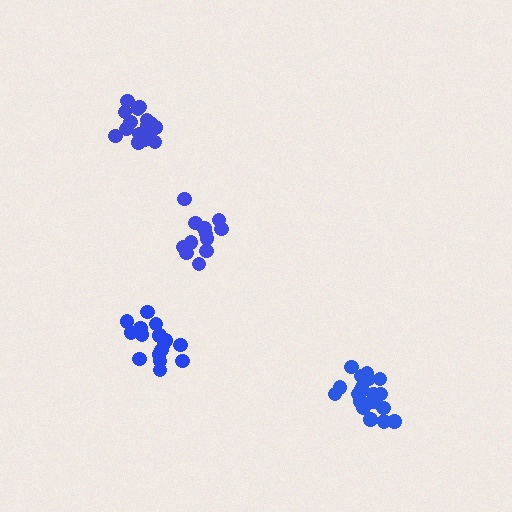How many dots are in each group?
Group 1: 16 dots, Group 2: 20 dots, Group 3: 17 dots, Group 4: 14 dots (67 total).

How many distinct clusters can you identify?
There are 4 distinct clusters.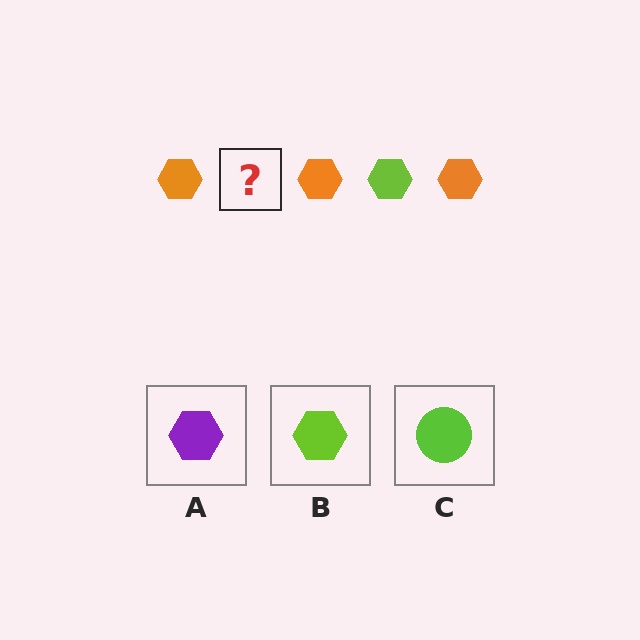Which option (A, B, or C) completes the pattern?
B.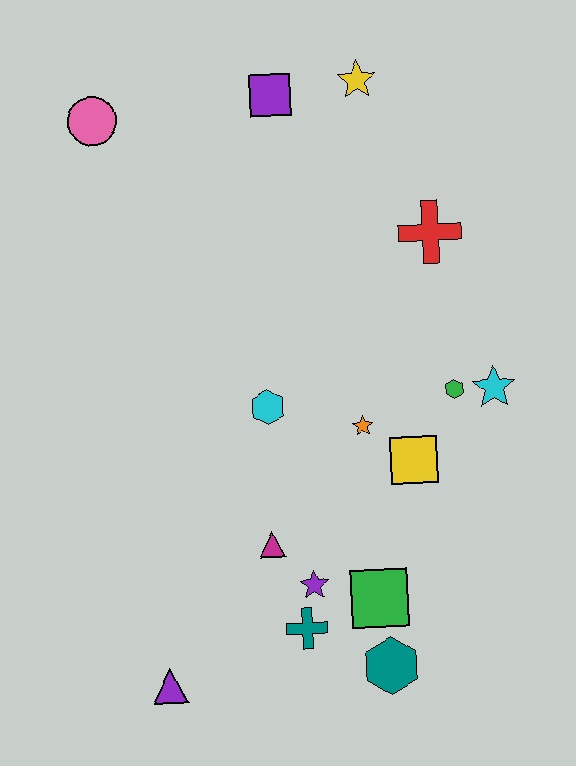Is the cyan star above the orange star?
Yes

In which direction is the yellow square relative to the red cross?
The yellow square is below the red cross.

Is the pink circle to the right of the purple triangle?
No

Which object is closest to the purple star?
The teal cross is closest to the purple star.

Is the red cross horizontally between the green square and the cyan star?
Yes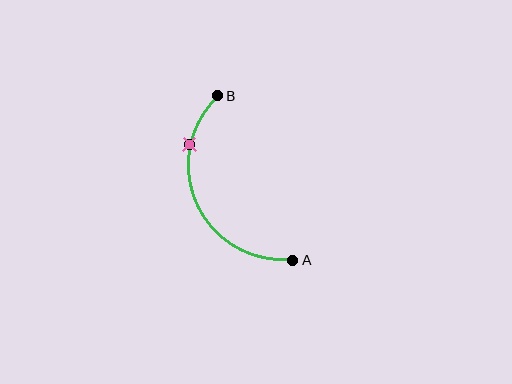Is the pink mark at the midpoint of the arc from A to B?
No. The pink mark lies on the arc but is closer to endpoint B. The arc midpoint would be at the point on the curve equidistant along the arc from both A and B.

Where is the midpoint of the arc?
The arc midpoint is the point on the curve farthest from the straight line joining A and B. It sits to the left of that line.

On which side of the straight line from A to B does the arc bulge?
The arc bulges to the left of the straight line connecting A and B.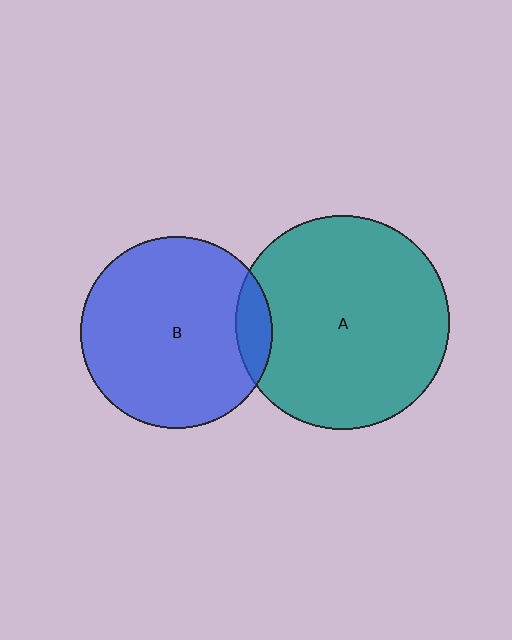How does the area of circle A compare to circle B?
Approximately 1.2 times.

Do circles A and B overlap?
Yes.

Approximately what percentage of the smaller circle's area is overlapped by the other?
Approximately 10%.